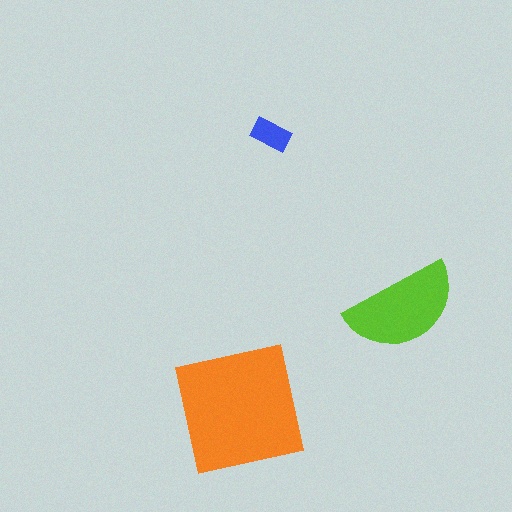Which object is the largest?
The orange square.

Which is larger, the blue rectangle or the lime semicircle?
The lime semicircle.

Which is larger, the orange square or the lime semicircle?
The orange square.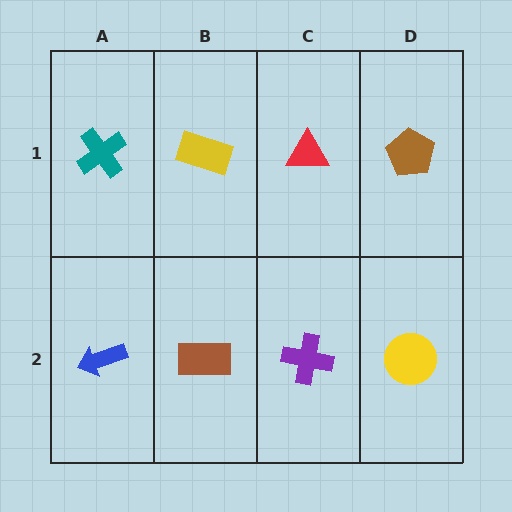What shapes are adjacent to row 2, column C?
A red triangle (row 1, column C), a brown rectangle (row 2, column B), a yellow circle (row 2, column D).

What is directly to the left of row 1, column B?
A teal cross.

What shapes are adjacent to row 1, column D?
A yellow circle (row 2, column D), a red triangle (row 1, column C).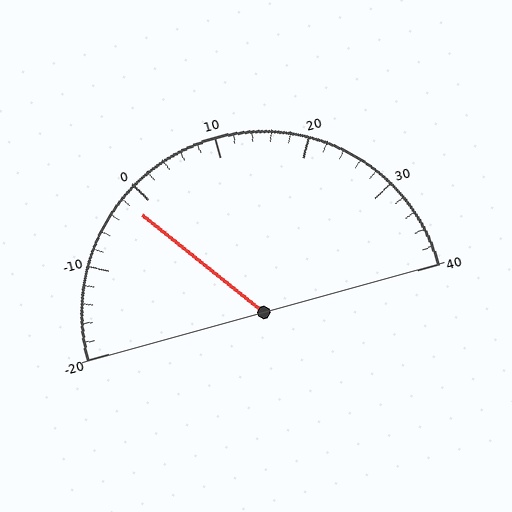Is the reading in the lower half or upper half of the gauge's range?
The reading is in the lower half of the range (-20 to 40).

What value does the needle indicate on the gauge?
The needle indicates approximately -2.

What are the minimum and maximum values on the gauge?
The gauge ranges from -20 to 40.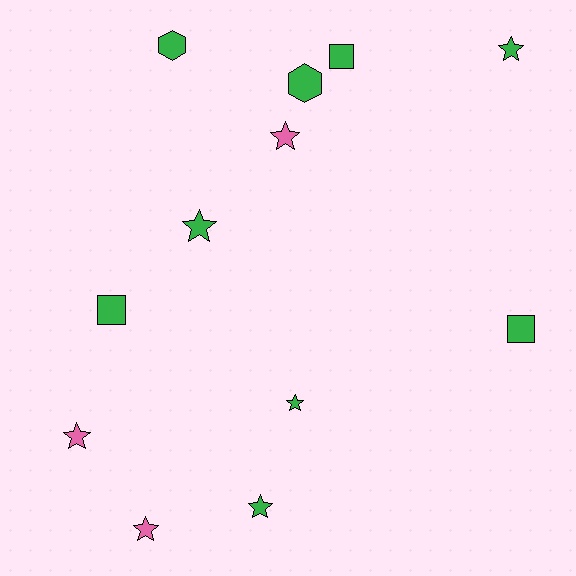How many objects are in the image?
There are 12 objects.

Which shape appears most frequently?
Star, with 7 objects.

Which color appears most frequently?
Green, with 9 objects.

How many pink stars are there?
There are 3 pink stars.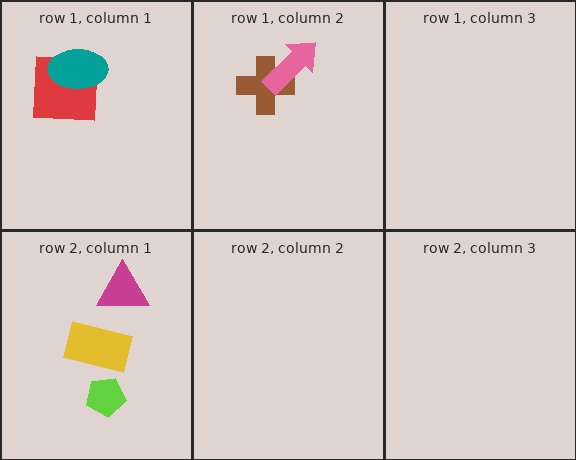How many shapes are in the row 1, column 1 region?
2.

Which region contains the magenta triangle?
The row 2, column 1 region.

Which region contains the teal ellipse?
The row 1, column 1 region.